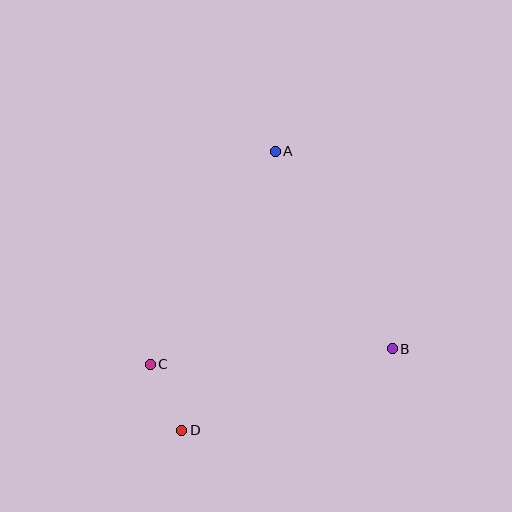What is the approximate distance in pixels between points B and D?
The distance between B and D is approximately 225 pixels.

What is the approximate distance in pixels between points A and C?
The distance between A and C is approximately 247 pixels.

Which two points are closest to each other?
Points C and D are closest to each other.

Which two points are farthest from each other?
Points A and D are farthest from each other.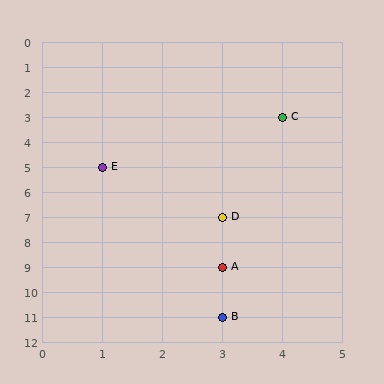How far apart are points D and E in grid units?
Points D and E are 2 columns and 2 rows apart (about 2.8 grid units diagonally).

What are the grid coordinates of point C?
Point C is at grid coordinates (4, 3).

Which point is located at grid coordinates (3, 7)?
Point D is at (3, 7).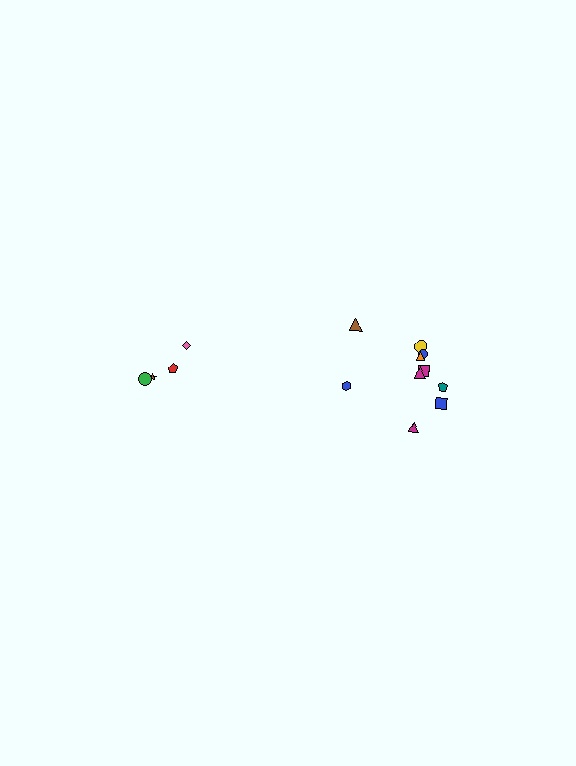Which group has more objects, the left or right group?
The right group.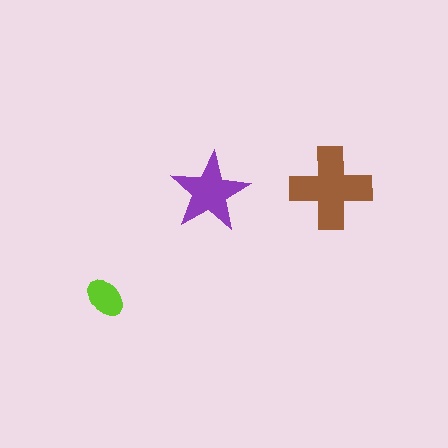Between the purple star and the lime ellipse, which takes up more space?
The purple star.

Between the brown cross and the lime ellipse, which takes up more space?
The brown cross.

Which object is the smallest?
The lime ellipse.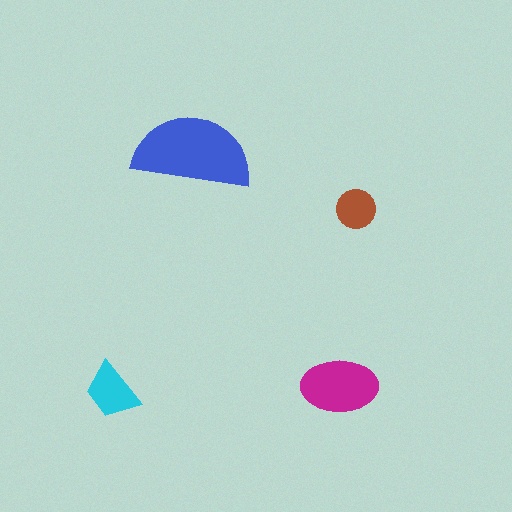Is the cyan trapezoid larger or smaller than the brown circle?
Larger.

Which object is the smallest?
The brown circle.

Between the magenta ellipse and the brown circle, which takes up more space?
The magenta ellipse.